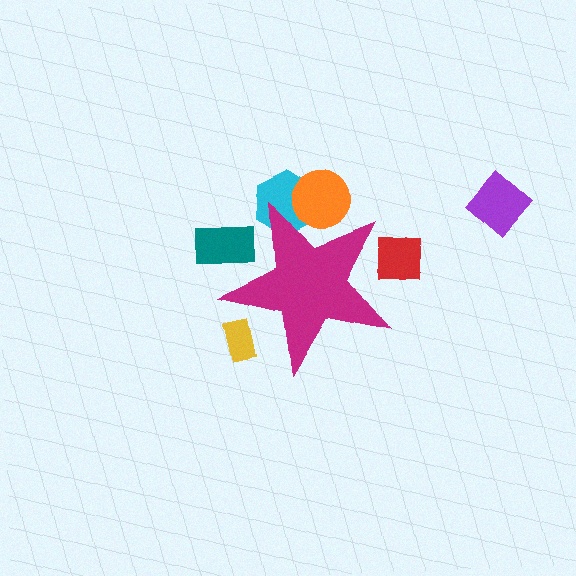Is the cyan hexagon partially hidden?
Yes, the cyan hexagon is partially hidden behind the magenta star.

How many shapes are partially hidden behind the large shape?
5 shapes are partially hidden.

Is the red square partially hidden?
Yes, the red square is partially hidden behind the magenta star.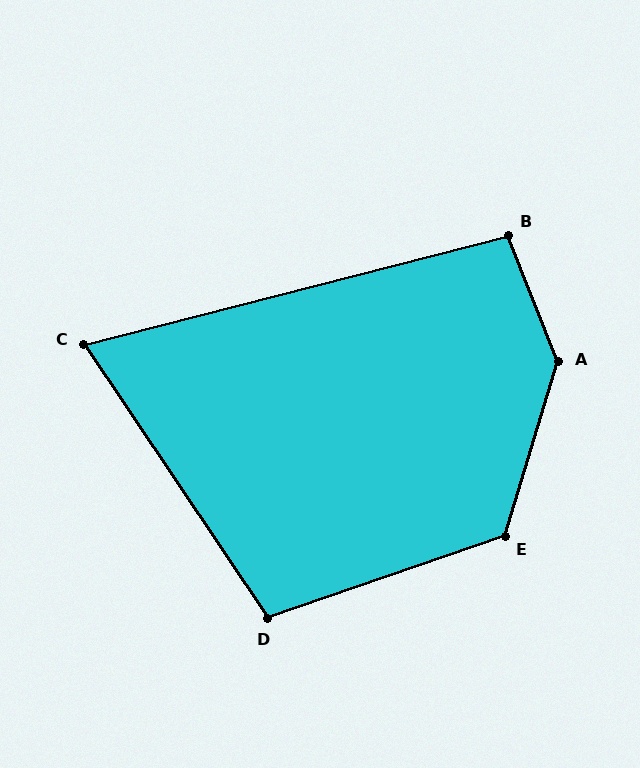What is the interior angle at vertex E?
Approximately 126 degrees (obtuse).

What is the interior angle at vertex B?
Approximately 97 degrees (obtuse).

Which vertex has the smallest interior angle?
C, at approximately 70 degrees.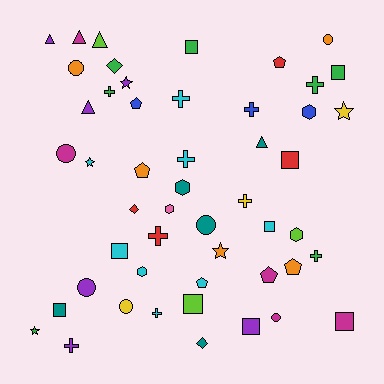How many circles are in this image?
There are 7 circles.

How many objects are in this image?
There are 50 objects.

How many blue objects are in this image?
There are 3 blue objects.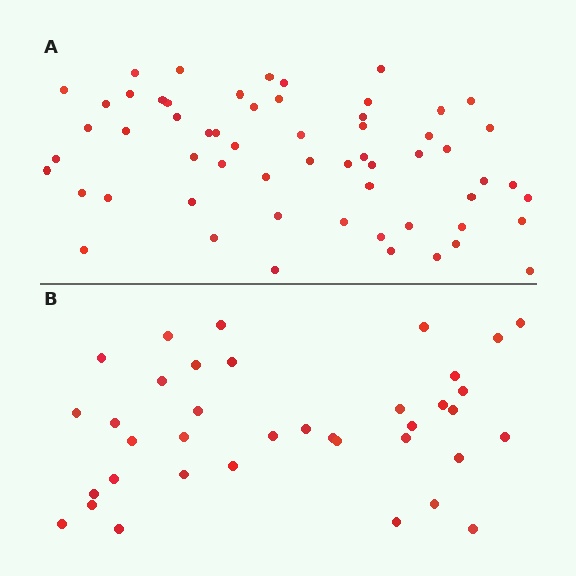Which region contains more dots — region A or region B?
Region A (the top region) has more dots.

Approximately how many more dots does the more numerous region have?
Region A has approximately 20 more dots than region B.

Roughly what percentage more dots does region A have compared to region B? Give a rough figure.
About 60% more.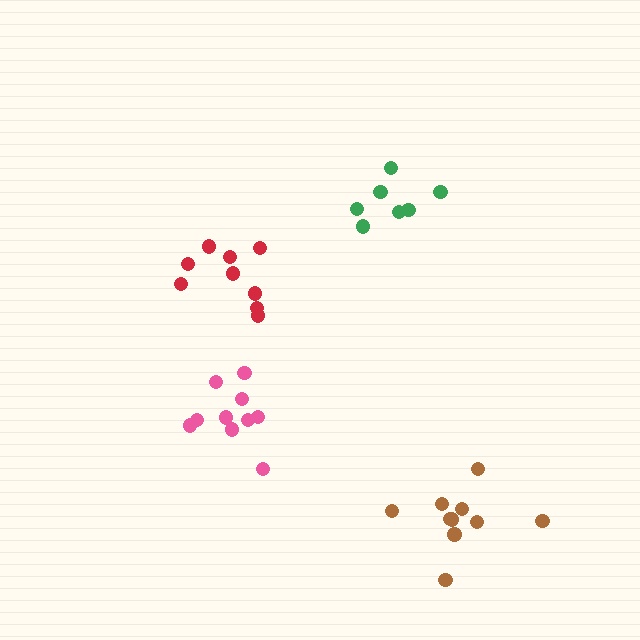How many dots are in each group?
Group 1: 7 dots, Group 2: 9 dots, Group 3: 10 dots, Group 4: 10 dots (36 total).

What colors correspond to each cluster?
The clusters are colored: green, red, pink, brown.